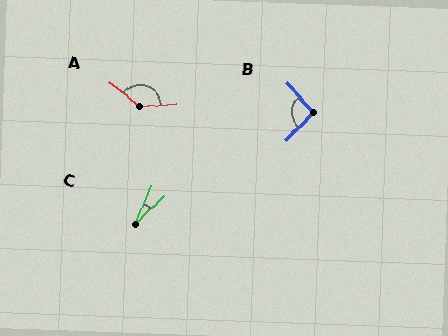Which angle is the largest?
A, at approximately 138 degrees.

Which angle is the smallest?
C, at approximately 23 degrees.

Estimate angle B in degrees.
Approximately 94 degrees.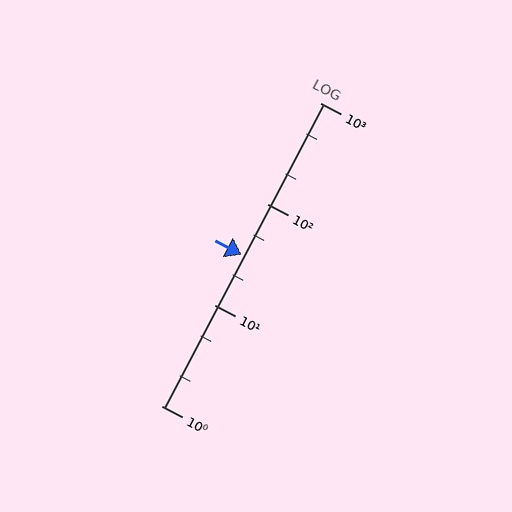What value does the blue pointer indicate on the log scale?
The pointer indicates approximately 31.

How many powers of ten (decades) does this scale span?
The scale spans 3 decades, from 1 to 1000.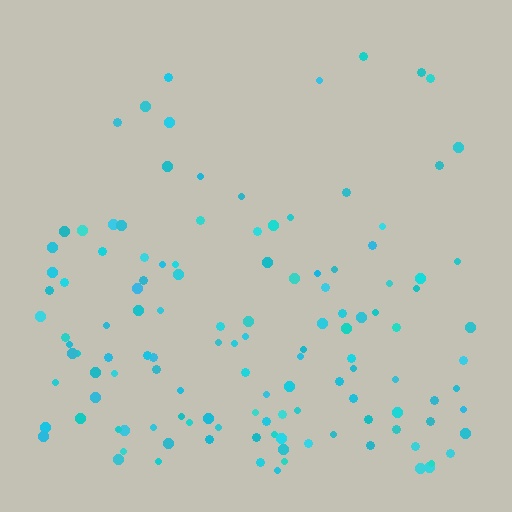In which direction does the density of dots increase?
From top to bottom, with the bottom side densest.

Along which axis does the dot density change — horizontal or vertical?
Vertical.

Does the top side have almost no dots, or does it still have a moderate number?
Still a moderate number, just noticeably fewer than the bottom.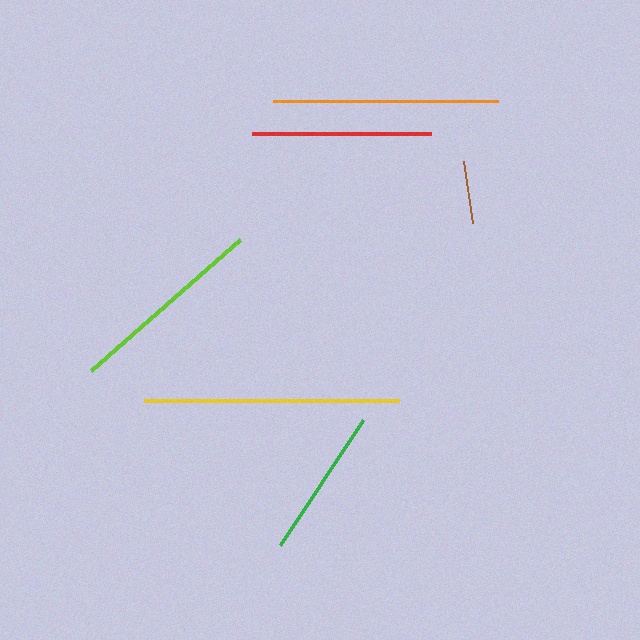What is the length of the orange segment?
The orange segment is approximately 225 pixels long.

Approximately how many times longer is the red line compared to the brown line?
The red line is approximately 2.8 times the length of the brown line.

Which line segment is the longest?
The yellow line is the longest at approximately 255 pixels.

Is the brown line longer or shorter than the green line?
The green line is longer than the brown line.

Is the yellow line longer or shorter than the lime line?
The yellow line is longer than the lime line.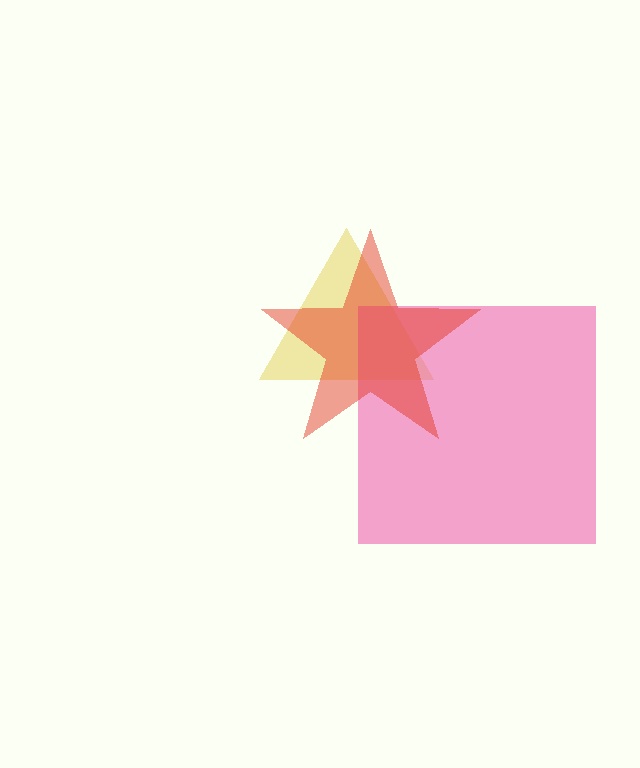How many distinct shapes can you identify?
There are 3 distinct shapes: a yellow triangle, a pink square, a red star.